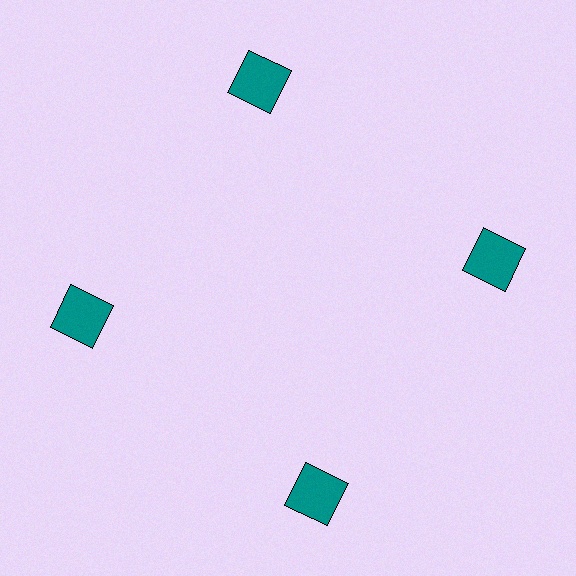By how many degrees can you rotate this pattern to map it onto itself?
The pattern maps onto itself every 90 degrees of rotation.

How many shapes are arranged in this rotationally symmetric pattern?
There are 4 shapes, arranged in 4 groups of 1.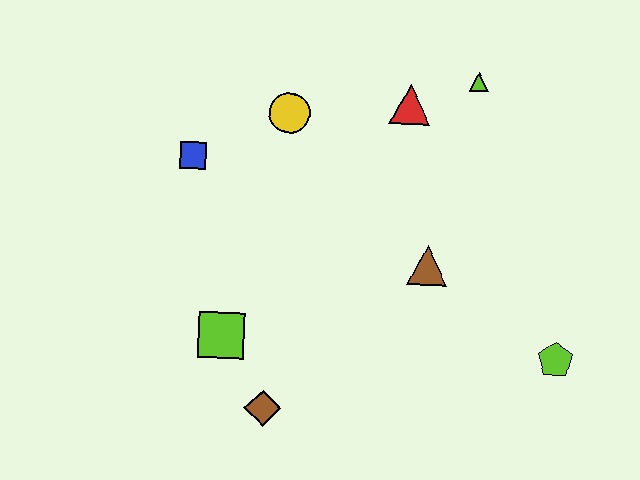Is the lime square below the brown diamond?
No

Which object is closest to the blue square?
The yellow circle is closest to the blue square.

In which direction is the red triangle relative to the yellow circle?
The red triangle is to the right of the yellow circle.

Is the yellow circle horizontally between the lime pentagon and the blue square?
Yes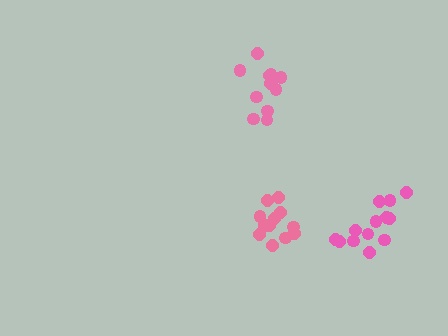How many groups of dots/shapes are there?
There are 3 groups.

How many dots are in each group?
Group 1: 12 dots, Group 2: 11 dots, Group 3: 13 dots (36 total).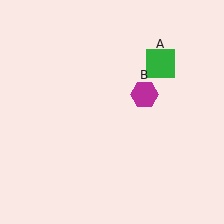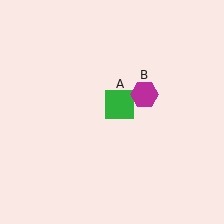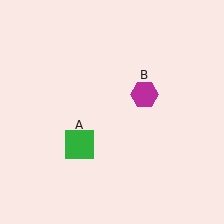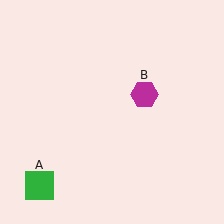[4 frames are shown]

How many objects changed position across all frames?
1 object changed position: green square (object A).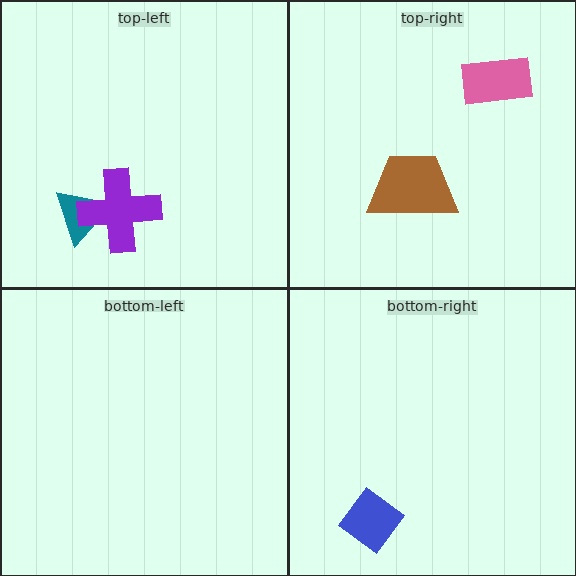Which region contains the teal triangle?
The top-left region.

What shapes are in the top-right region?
The brown trapezoid, the pink rectangle.